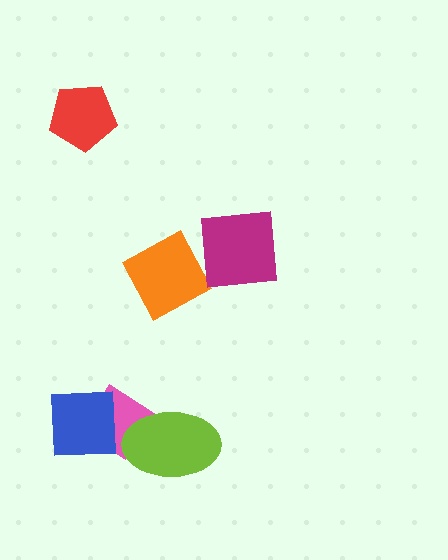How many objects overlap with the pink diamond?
2 objects overlap with the pink diamond.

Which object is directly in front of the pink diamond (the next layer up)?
The blue square is directly in front of the pink diamond.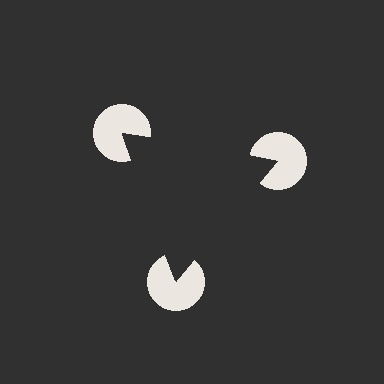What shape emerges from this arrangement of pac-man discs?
An illusory triangle — its edges are inferred from the aligned wedge cuts in the pac-man discs, not physically drawn.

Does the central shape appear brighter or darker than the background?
It typically appears slightly darker than the background, even though no actual brightness change is drawn.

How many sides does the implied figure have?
3 sides.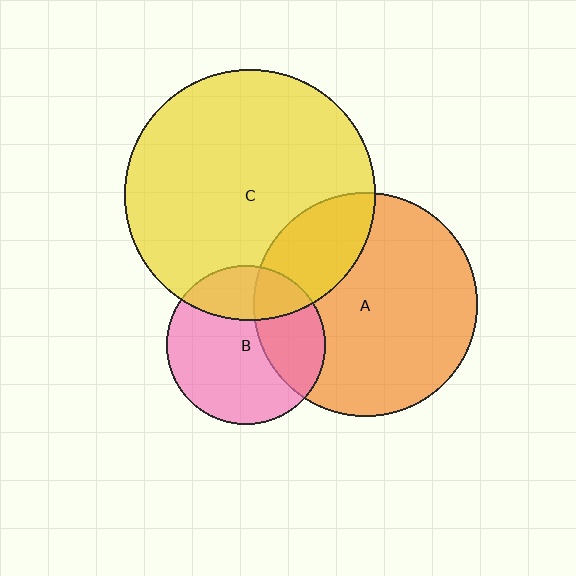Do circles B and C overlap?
Yes.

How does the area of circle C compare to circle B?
Approximately 2.5 times.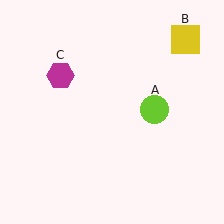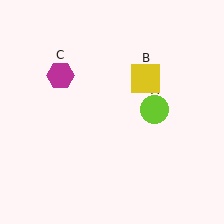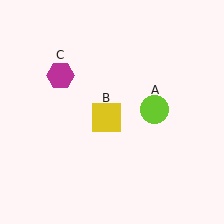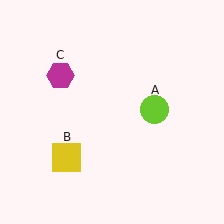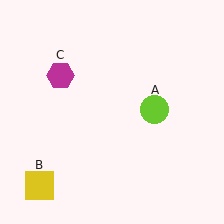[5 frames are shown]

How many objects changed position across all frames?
1 object changed position: yellow square (object B).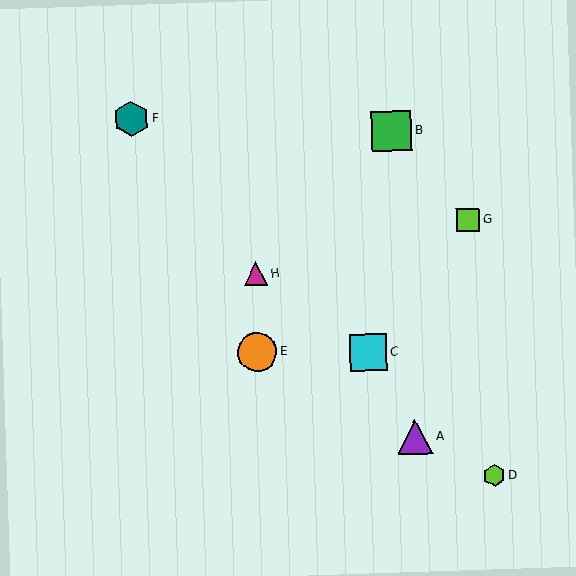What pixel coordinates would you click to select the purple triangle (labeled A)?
Click at (415, 437) to select the purple triangle A.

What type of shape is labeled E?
Shape E is an orange circle.